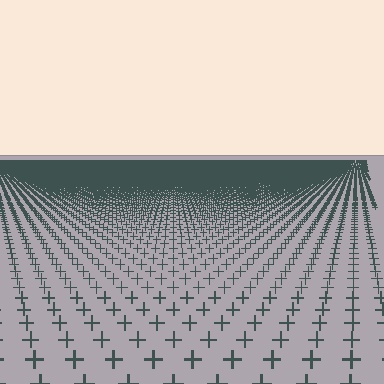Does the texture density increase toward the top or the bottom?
Density increases toward the top.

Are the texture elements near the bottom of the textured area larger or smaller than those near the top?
Larger. Near the bottom, elements are closer to the viewer and appear at a bigger on-screen size.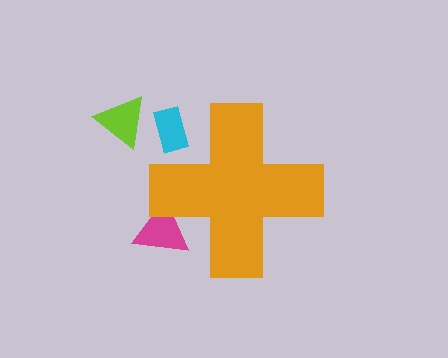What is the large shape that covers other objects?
An orange cross.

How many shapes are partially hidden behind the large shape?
2 shapes are partially hidden.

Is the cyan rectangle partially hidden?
Yes, the cyan rectangle is partially hidden behind the orange cross.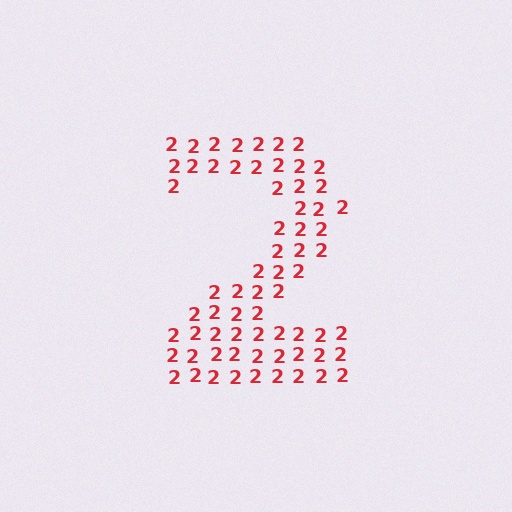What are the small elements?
The small elements are digit 2's.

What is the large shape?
The large shape is the digit 2.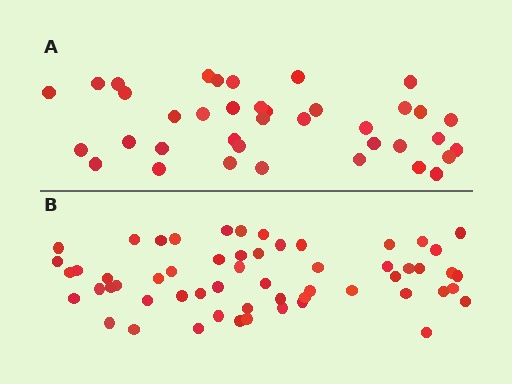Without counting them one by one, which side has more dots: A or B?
Region B (the bottom region) has more dots.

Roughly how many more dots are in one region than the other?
Region B has approximately 20 more dots than region A.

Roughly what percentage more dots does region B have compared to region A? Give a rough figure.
About 50% more.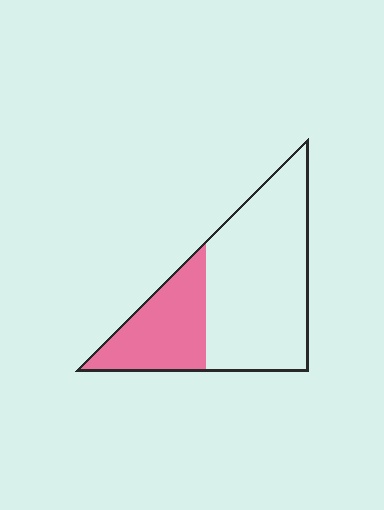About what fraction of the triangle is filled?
About one third (1/3).